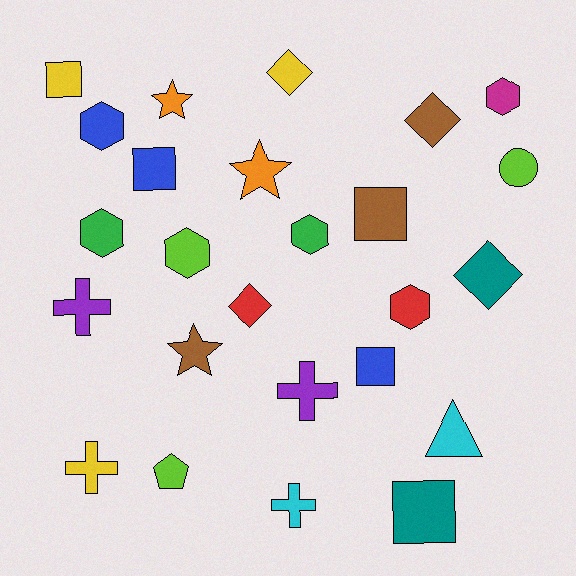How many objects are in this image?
There are 25 objects.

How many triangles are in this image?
There is 1 triangle.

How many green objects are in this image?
There are 2 green objects.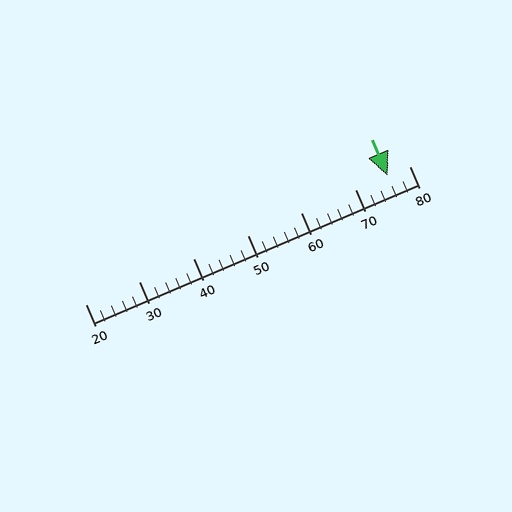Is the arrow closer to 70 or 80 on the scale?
The arrow is closer to 80.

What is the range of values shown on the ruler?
The ruler shows values from 20 to 80.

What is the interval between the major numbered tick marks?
The major tick marks are spaced 10 units apart.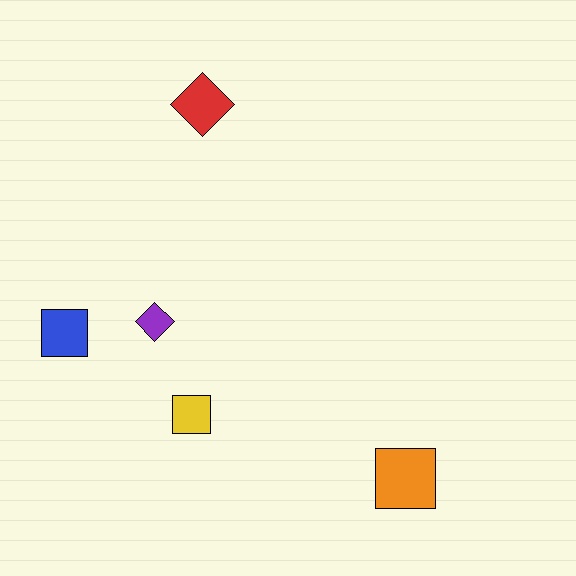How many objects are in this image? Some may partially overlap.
There are 5 objects.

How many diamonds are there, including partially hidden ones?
There are 2 diamonds.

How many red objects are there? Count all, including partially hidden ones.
There is 1 red object.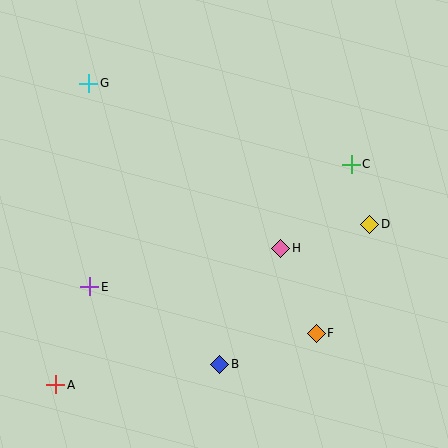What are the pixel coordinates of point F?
Point F is at (316, 333).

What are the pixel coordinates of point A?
Point A is at (56, 385).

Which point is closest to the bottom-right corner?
Point F is closest to the bottom-right corner.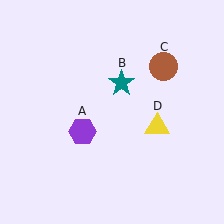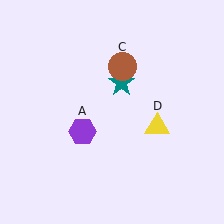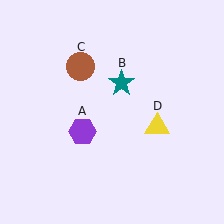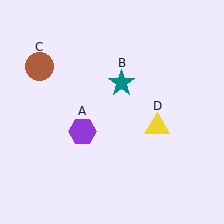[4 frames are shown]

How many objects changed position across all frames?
1 object changed position: brown circle (object C).